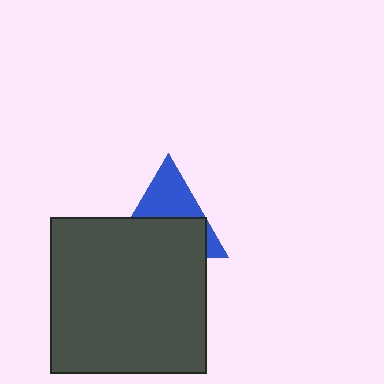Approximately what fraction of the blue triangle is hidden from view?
Roughly 56% of the blue triangle is hidden behind the dark gray square.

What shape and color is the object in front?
The object in front is a dark gray square.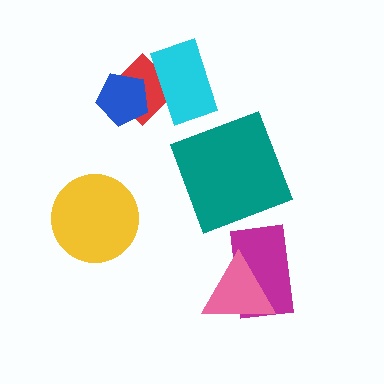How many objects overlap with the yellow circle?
0 objects overlap with the yellow circle.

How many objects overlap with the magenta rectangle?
1 object overlaps with the magenta rectangle.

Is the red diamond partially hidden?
Yes, it is partially covered by another shape.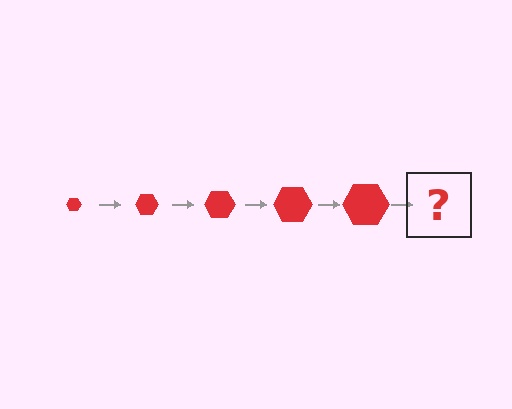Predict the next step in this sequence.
The next step is a red hexagon, larger than the previous one.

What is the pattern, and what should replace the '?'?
The pattern is that the hexagon gets progressively larger each step. The '?' should be a red hexagon, larger than the previous one.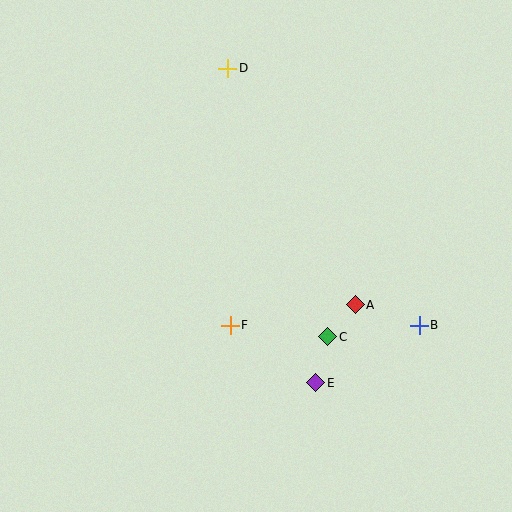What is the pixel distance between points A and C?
The distance between A and C is 42 pixels.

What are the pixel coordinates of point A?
Point A is at (355, 305).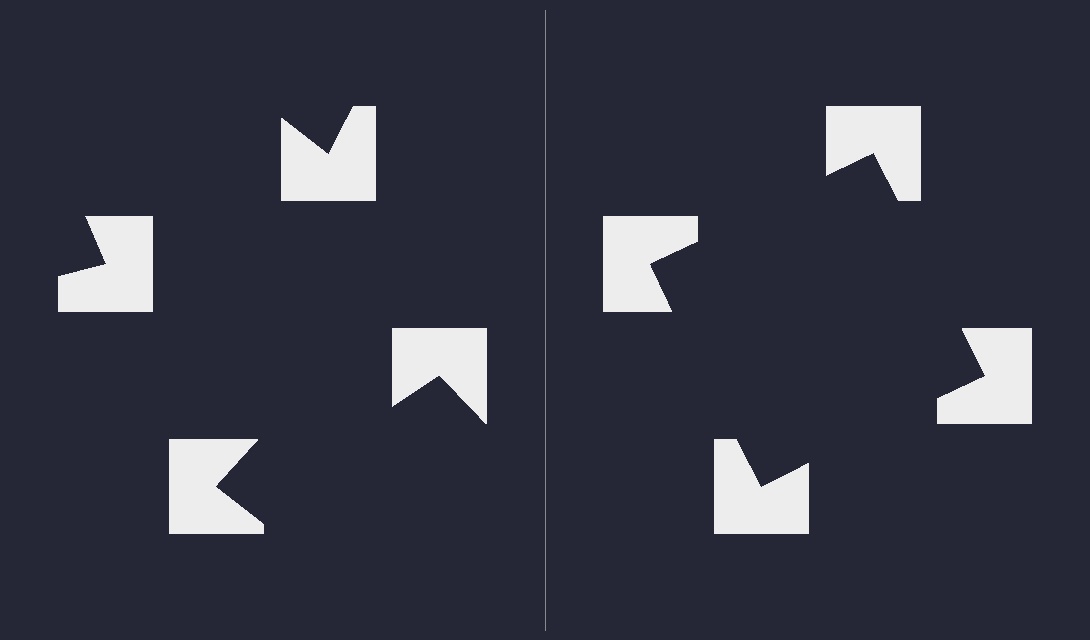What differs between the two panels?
The notched squares are positioned identically on both sides; only the wedge orientations differ. On the right they align to a square; on the left they are misaligned.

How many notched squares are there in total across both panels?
8 — 4 on each side.